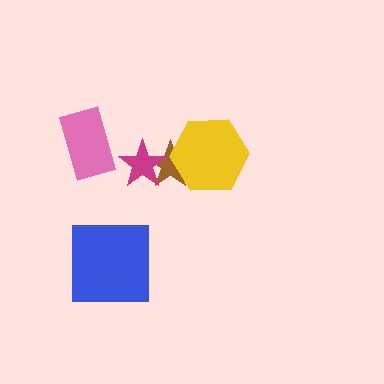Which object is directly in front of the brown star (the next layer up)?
The magenta star is directly in front of the brown star.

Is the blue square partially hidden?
No, no other shape covers it.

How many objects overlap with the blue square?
0 objects overlap with the blue square.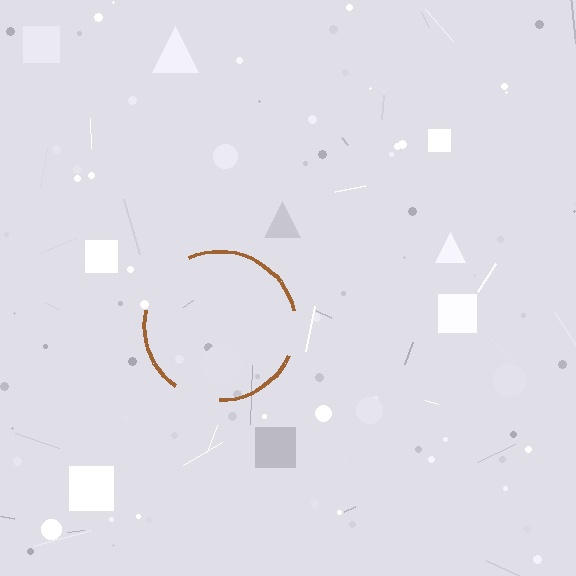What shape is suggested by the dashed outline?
The dashed outline suggests a circle.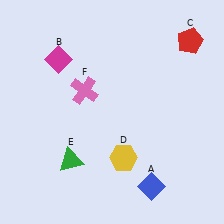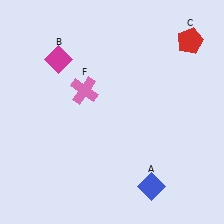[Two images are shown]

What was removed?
The green triangle (E), the yellow hexagon (D) were removed in Image 2.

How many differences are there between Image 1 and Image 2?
There are 2 differences between the two images.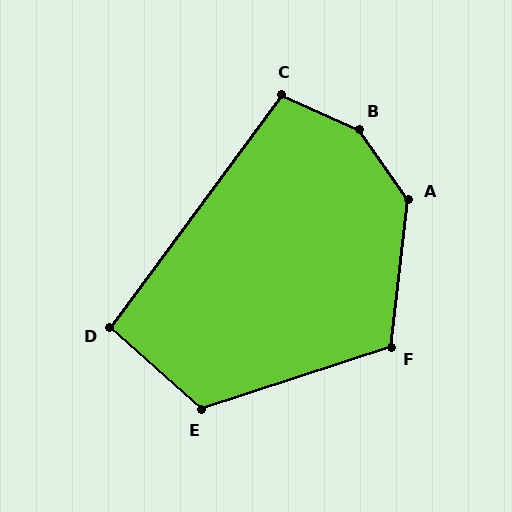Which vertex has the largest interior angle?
B, at approximately 150 degrees.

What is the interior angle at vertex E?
Approximately 120 degrees (obtuse).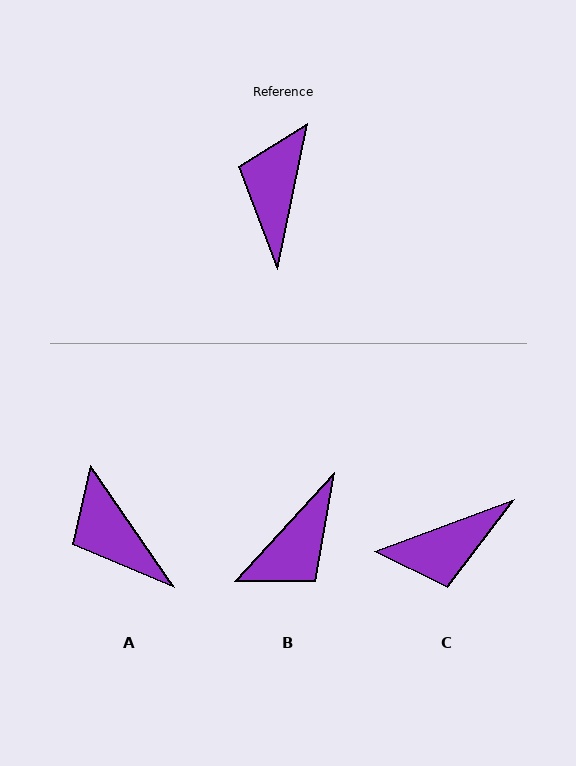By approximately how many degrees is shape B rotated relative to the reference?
Approximately 149 degrees counter-clockwise.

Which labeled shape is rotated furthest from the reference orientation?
B, about 149 degrees away.